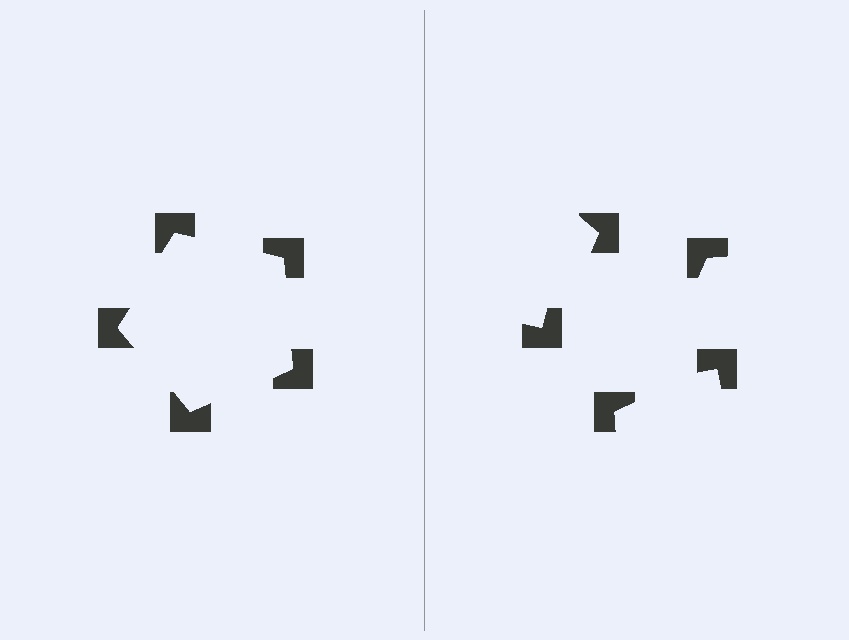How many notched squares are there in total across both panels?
10 — 5 on each side.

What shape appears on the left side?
An illusory pentagon.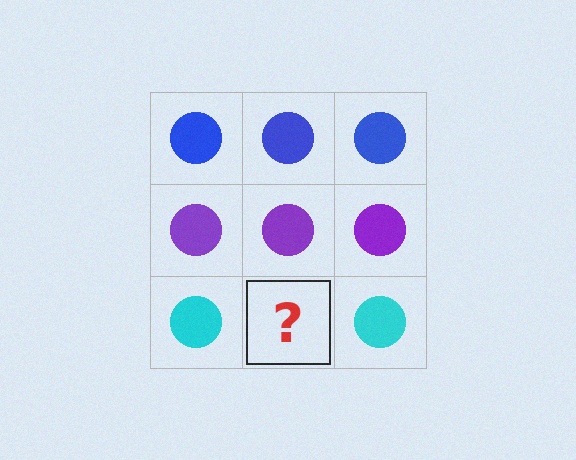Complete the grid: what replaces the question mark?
The question mark should be replaced with a cyan circle.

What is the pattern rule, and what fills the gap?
The rule is that each row has a consistent color. The gap should be filled with a cyan circle.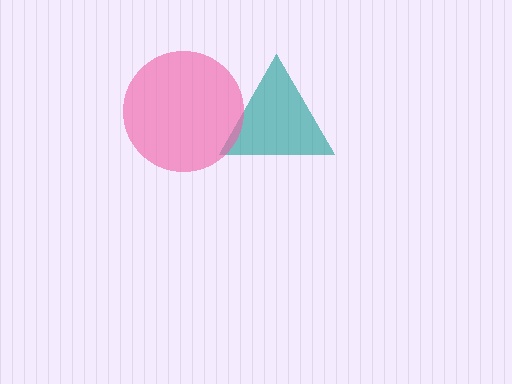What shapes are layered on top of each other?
The layered shapes are: a teal triangle, a pink circle.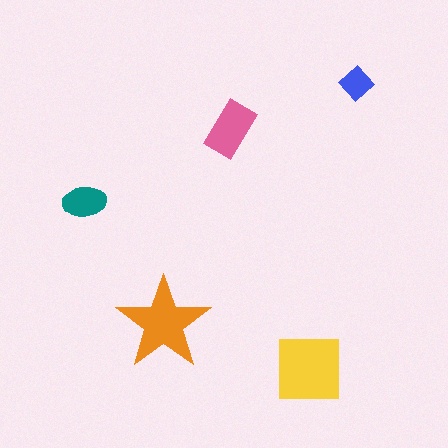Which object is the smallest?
The blue diamond.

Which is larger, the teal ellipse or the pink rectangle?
The pink rectangle.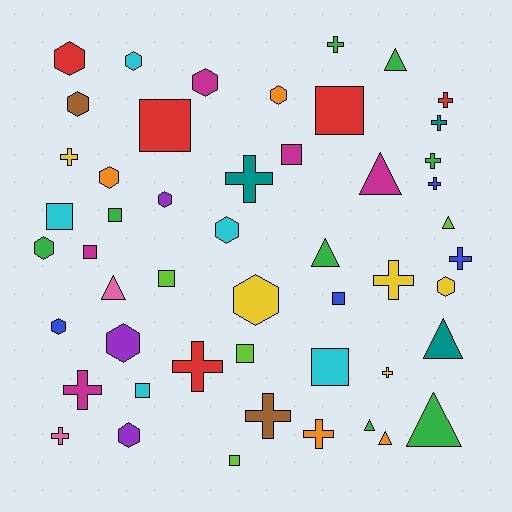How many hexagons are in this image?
There are 14 hexagons.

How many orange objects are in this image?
There are 4 orange objects.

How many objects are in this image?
There are 50 objects.